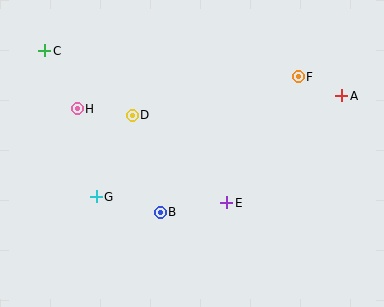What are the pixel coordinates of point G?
Point G is at (96, 197).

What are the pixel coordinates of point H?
Point H is at (77, 109).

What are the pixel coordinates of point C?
Point C is at (45, 51).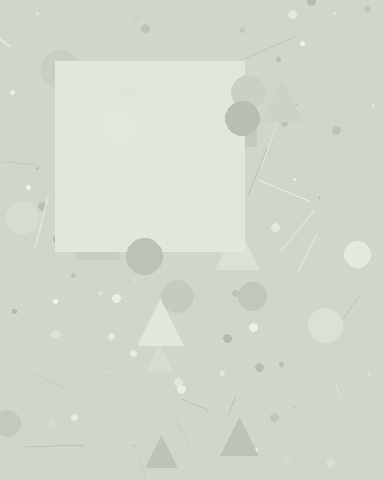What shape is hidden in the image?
A square is hidden in the image.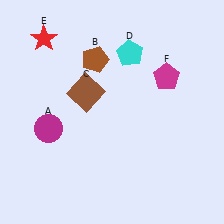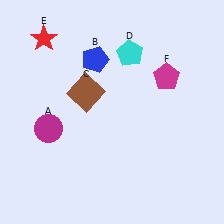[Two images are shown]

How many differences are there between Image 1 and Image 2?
There is 1 difference between the two images.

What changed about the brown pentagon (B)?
In Image 1, B is brown. In Image 2, it changed to blue.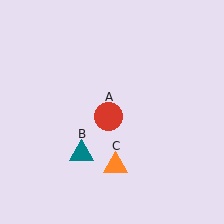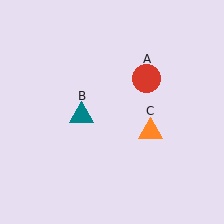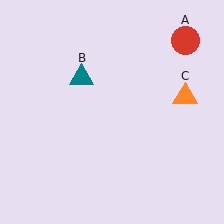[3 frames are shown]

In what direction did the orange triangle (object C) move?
The orange triangle (object C) moved up and to the right.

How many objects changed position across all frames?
3 objects changed position: red circle (object A), teal triangle (object B), orange triangle (object C).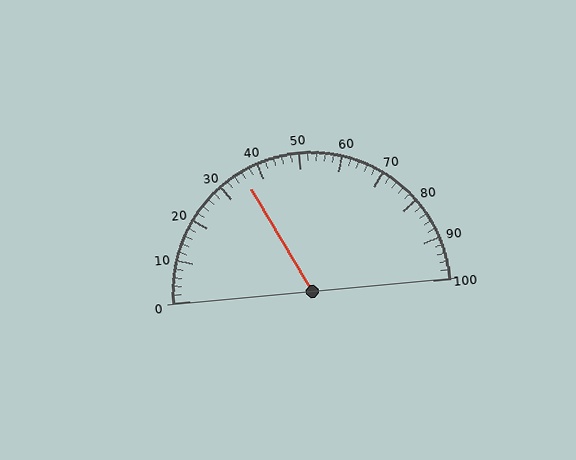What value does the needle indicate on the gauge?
The needle indicates approximately 36.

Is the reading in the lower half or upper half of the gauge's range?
The reading is in the lower half of the range (0 to 100).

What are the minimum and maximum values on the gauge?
The gauge ranges from 0 to 100.